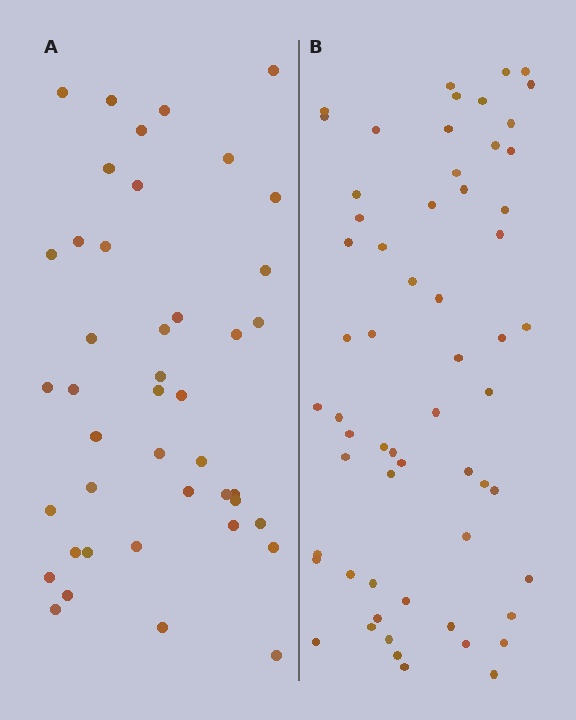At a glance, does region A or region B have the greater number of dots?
Region B (the right region) has more dots.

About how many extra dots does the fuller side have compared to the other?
Region B has approximately 15 more dots than region A.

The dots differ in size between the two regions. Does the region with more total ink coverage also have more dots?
No. Region A has more total ink coverage because its dots are larger, but region B actually contains more individual dots. Total area can be misleading — the number of items is what matters here.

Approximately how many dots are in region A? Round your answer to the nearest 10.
About 40 dots. (The exact count is 43, which rounds to 40.)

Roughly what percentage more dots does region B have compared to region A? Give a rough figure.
About 40% more.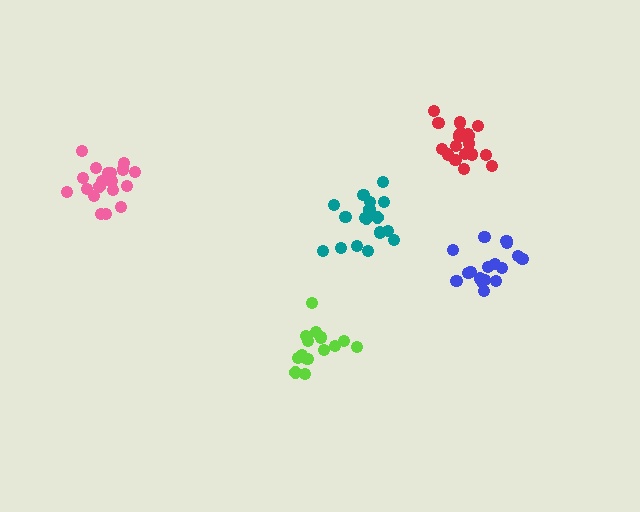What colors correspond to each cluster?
The clusters are colored: red, teal, blue, lime, pink.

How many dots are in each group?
Group 1: 19 dots, Group 2: 17 dots, Group 3: 17 dots, Group 4: 15 dots, Group 5: 20 dots (88 total).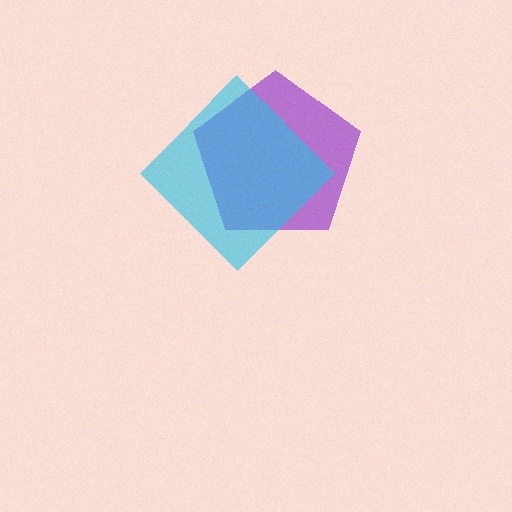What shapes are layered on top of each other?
The layered shapes are: a purple pentagon, a cyan diamond.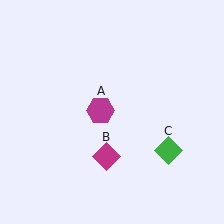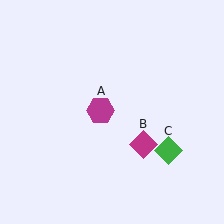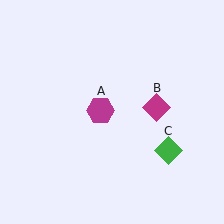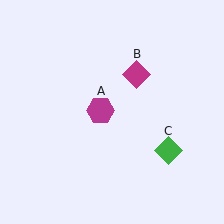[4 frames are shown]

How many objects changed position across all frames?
1 object changed position: magenta diamond (object B).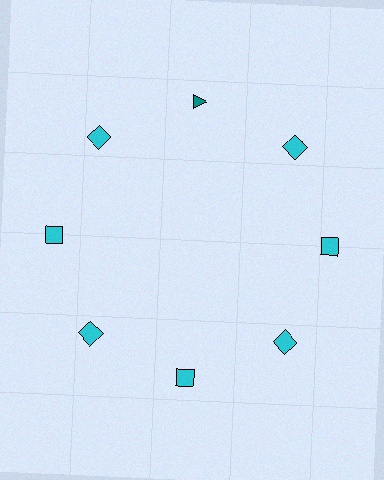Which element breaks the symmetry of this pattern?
The teal triangle at roughly the 12 o'clock position breaks the symmetry. All other shapes are cyan squares.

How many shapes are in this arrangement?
There are 8 shapes arranged in a ring pattern.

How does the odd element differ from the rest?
It differs in both color (teal instead of cyan) and shape (triangle instead of square).